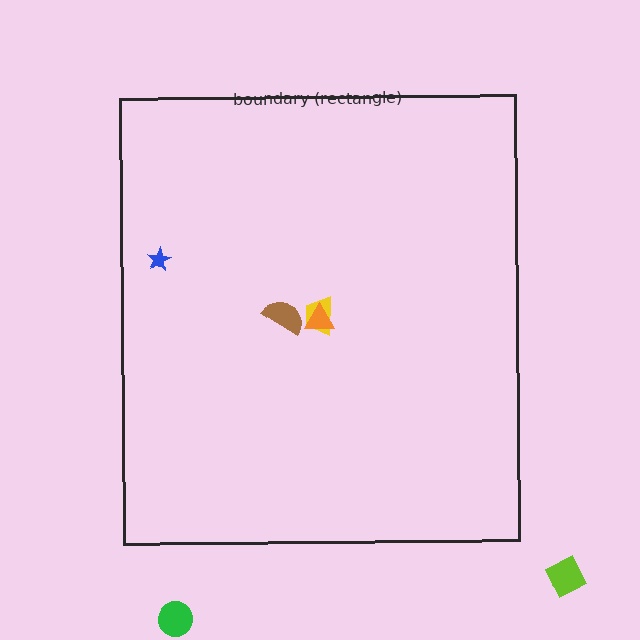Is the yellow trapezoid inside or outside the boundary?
Inside.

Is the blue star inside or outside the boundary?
Inside.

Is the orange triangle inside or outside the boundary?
Inside.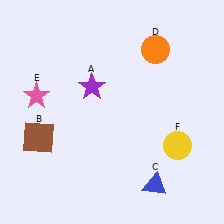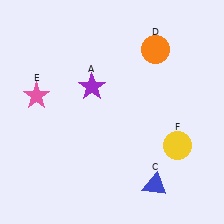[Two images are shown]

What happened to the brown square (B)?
The brown square (B) was removed in Image 2. It was in the bottom-left area of Image 1.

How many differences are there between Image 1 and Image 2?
There is 1 difference between the two images.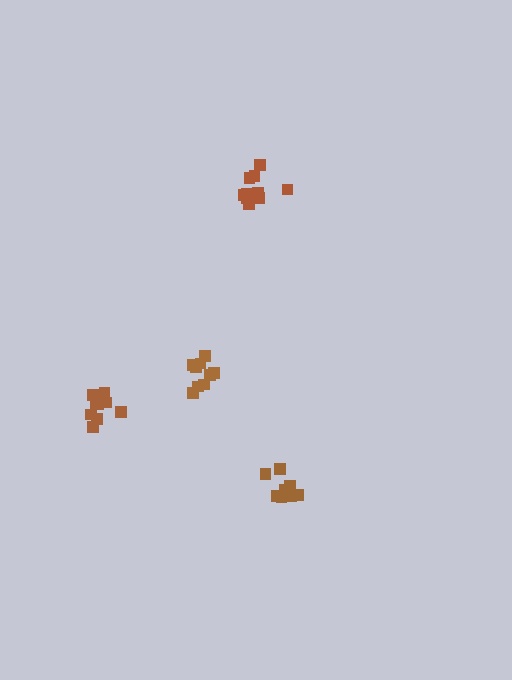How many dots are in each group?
Group 1: 10 dots, Group 2: 10 dots, Group 3: 9 dots, Group 4: 10 dots (39 total).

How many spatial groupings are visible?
There are 4 spatial groupings.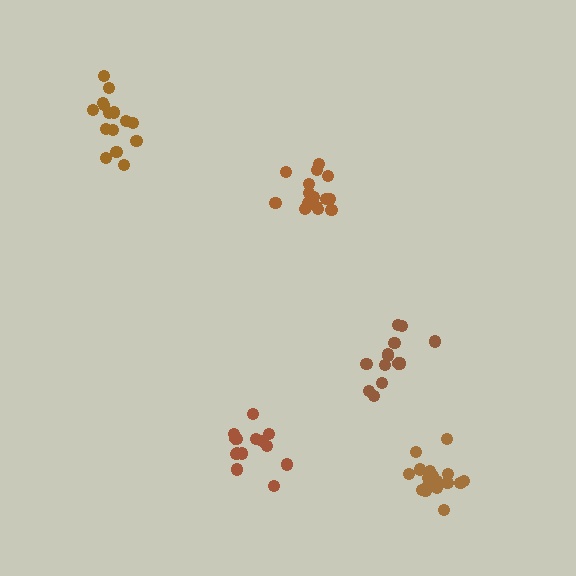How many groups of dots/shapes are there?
There are 5 groups.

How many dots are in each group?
Group 1: 16 dots, Group 2: 15 dots, Group 3: 14 dots, Group 4: 13 dots, Group 5: 17 dots (75 total).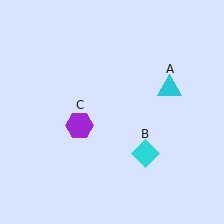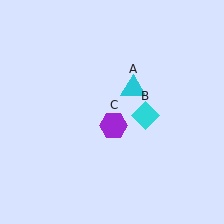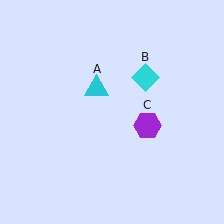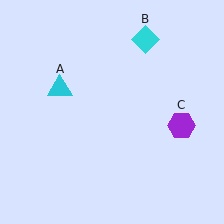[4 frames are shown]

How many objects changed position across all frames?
3 objects changed position: cyan triangle (object A), cyan diamond (object B), purple hexagon (object C).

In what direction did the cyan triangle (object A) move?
The cyan triangle (object A) moved left.